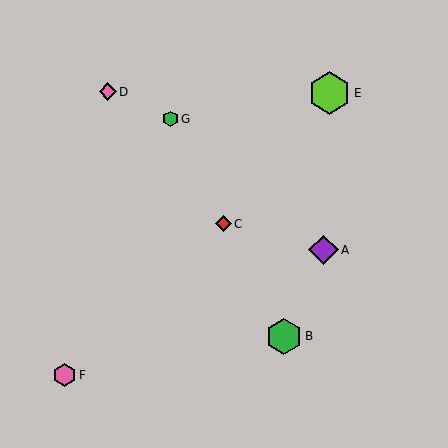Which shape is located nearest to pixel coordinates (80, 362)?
The pink hexagon (labeled F) at (65, 375) is nearest to that location.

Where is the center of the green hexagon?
The center of the green hexagon is at (284, 336).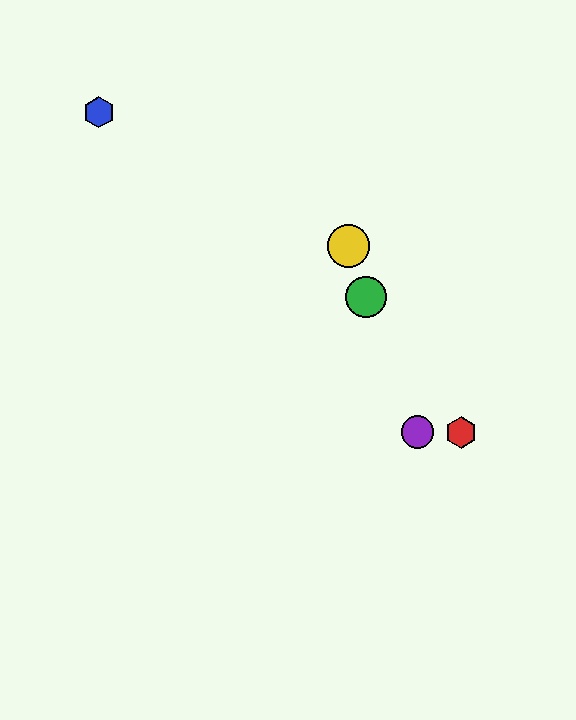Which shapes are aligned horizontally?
The red hexagon, the purple circle are aligned horizontally.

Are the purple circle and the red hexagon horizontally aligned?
Yes, both are at y≈432.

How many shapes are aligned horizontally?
2 shapes (the red hexagon, the purple circle) are aligned horizontally.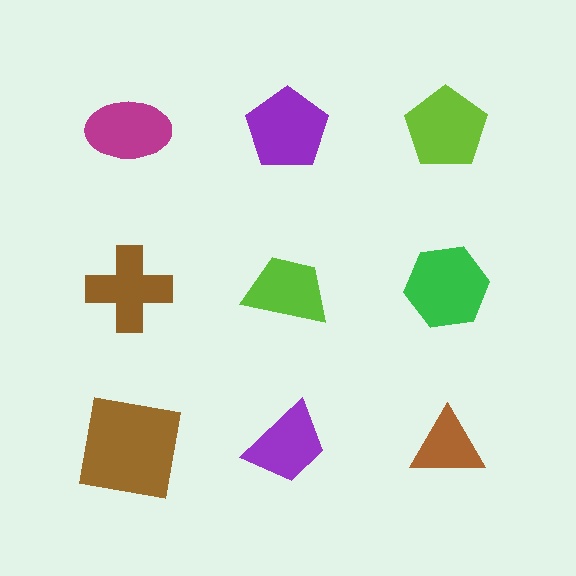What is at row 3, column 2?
A purple trapezoid.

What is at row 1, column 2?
A purple pentagon.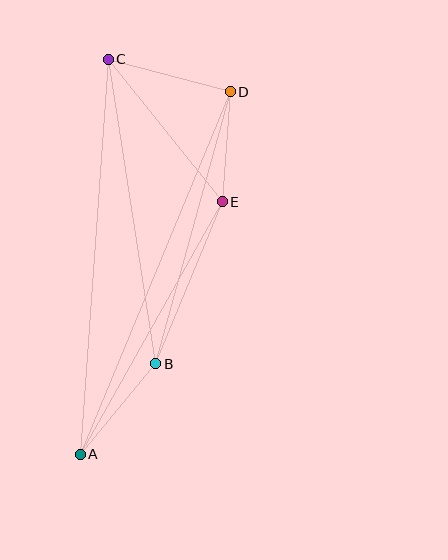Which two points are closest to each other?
Points D and E are closest to each other.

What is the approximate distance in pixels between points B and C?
The distance between B and C is approximately 308 pixels.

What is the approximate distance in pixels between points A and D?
The distance between A and D is approximately 392 pixels.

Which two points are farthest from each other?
Points A and C are farthest from each other.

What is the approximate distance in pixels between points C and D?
The distance between C and D is approximately 127 pixels.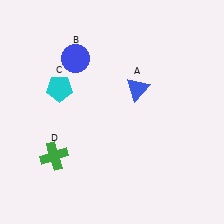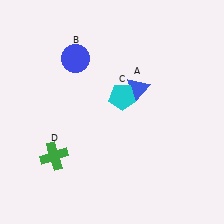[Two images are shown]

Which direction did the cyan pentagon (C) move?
The cyan pentagon (C) moved right.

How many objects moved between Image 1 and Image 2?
1 object moved between the two images.